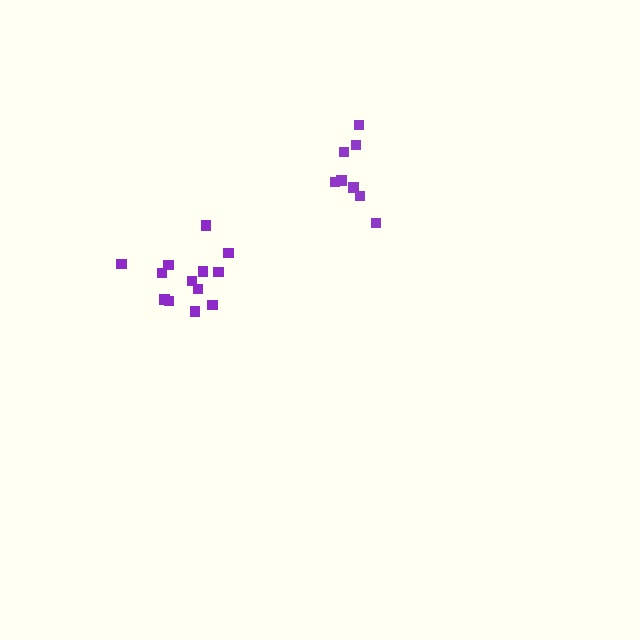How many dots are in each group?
Group 1: 8 dots, Group 2: 13 dots (21 total).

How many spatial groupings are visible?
There are 2 spatial groupings.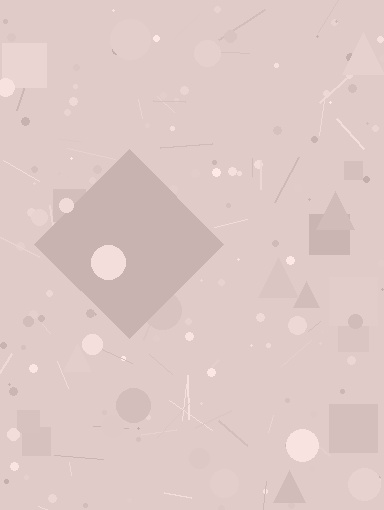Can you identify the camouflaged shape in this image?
The camouflaged shape is a diamond.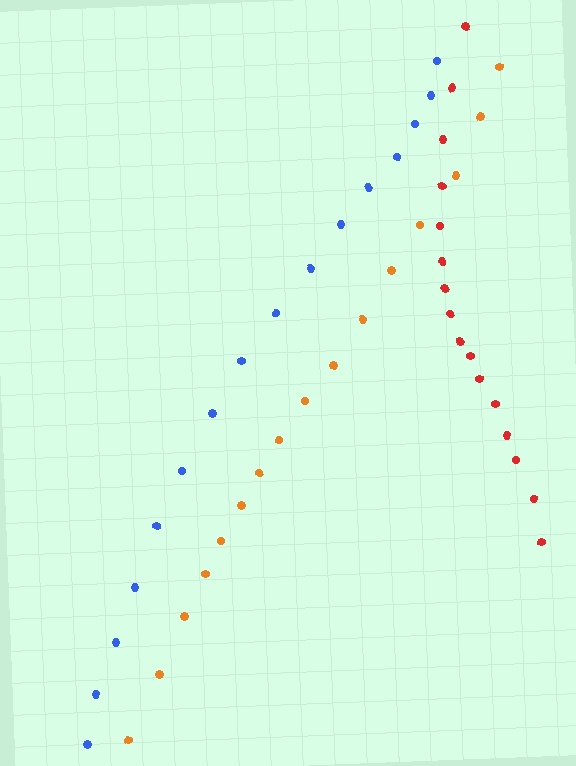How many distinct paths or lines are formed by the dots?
There are 3 distinct paths.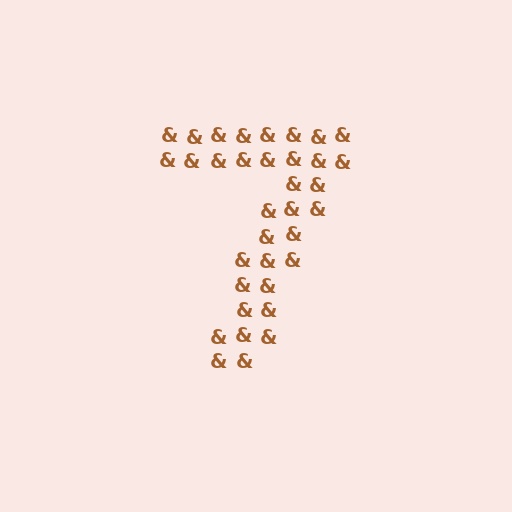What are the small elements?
The small elements are ampersands.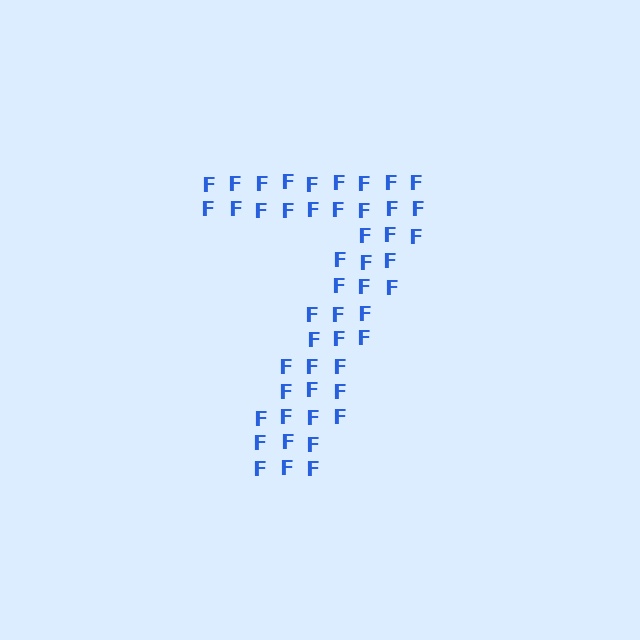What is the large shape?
The large shape is the digit 7.